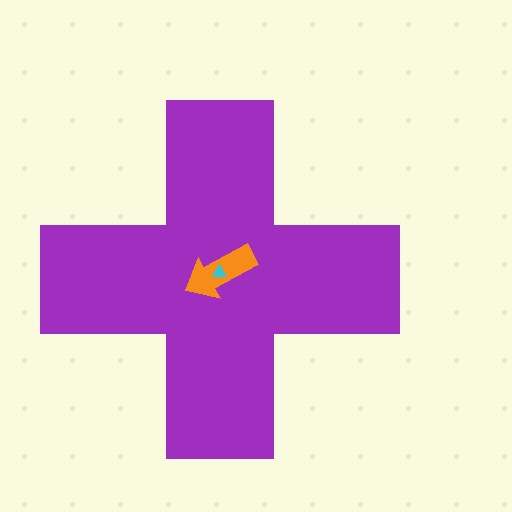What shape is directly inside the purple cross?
The orange arrow.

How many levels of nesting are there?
3.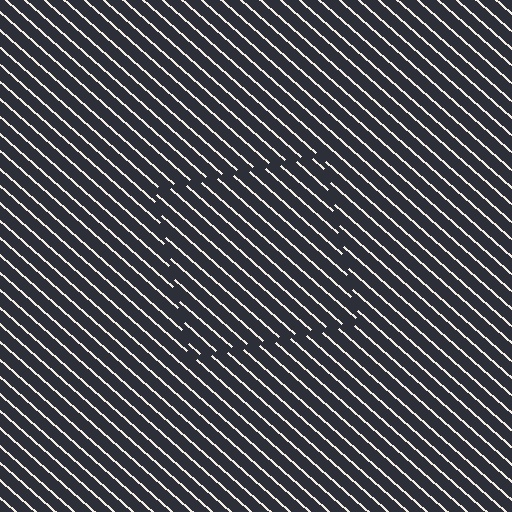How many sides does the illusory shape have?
4 sides — the line-ends trace a square.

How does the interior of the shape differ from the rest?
The interior of the shape contains the same grating, shifted by half a period — the contour is defined by the phase discontinuity where line-ends from the inner and outer gratings abut.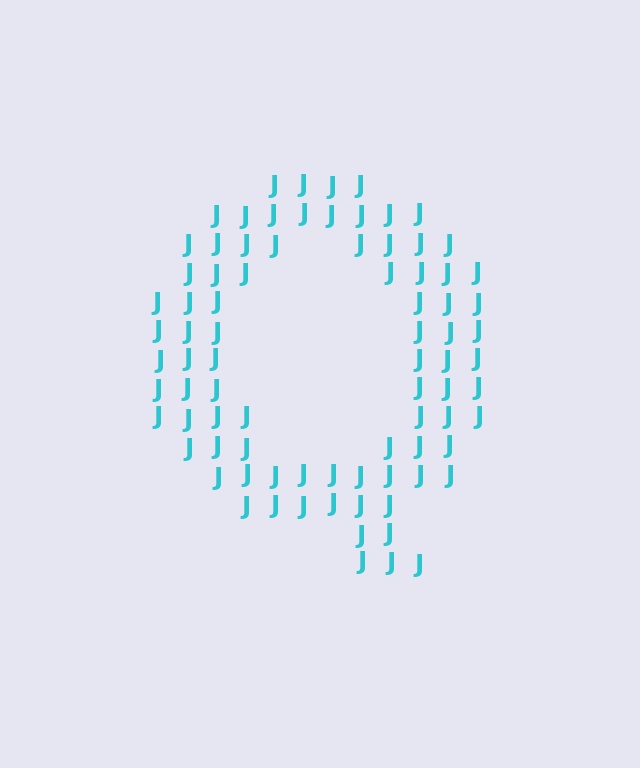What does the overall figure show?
The overall figure shows the letter Q.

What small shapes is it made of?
It is made of small letter J's.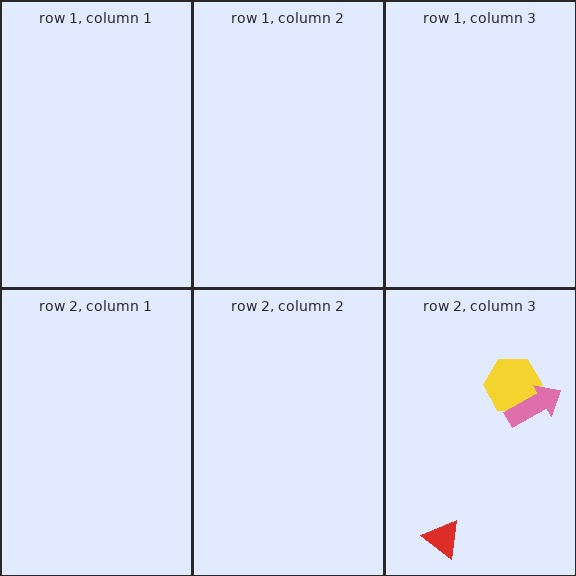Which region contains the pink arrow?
The row 2, column 3 region.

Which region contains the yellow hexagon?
The row 2, column 3 region.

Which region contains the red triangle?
The row 2, column 3 region.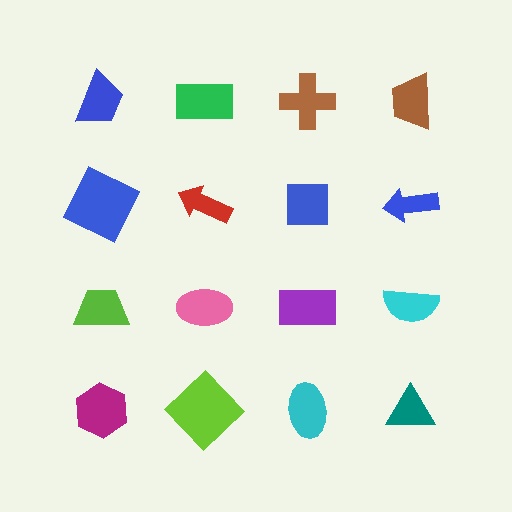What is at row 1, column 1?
A blue trapezoid.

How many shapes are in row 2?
4 shapes.